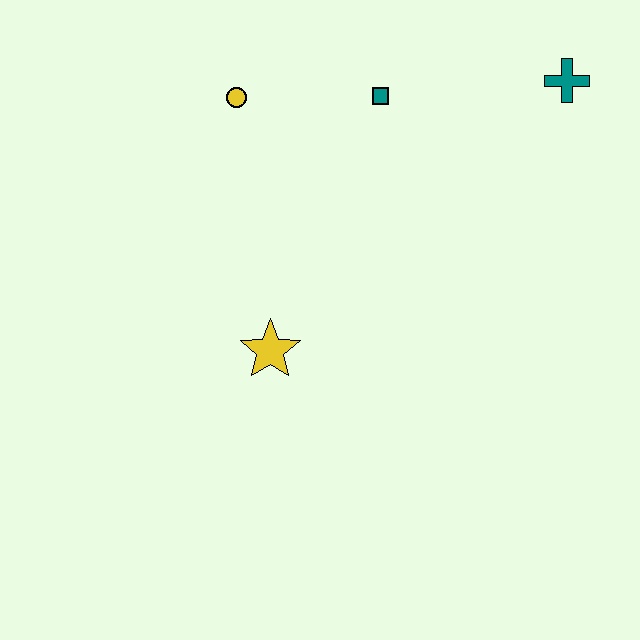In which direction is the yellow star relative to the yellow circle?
The yellow star is below the yellow circle.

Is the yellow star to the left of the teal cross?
Yes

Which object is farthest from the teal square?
The yellow star is farthest from the teal square.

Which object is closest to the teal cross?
The teal square is closest to the teal cross.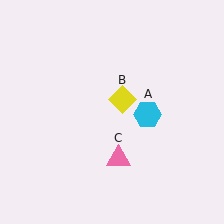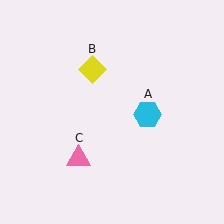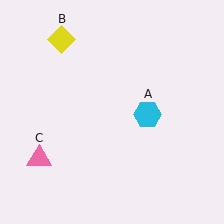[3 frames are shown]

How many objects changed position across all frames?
2 objects changed position: yellow diamond (object B), pink triangle (object C).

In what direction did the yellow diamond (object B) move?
The yellow diamond (object B) moved up and to the left.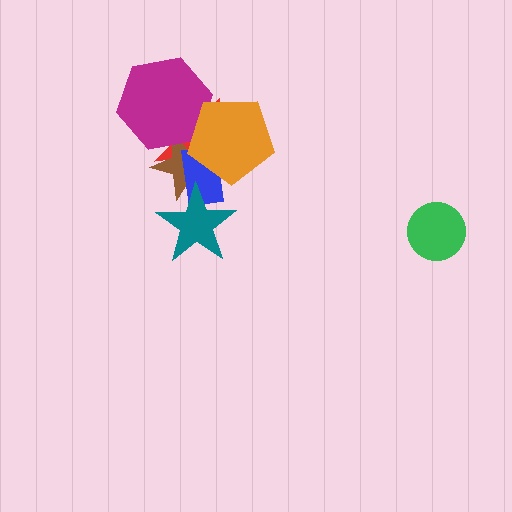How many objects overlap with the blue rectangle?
4 objects overlap with the blue rectangle.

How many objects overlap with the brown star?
5 objects overlap with the brown star.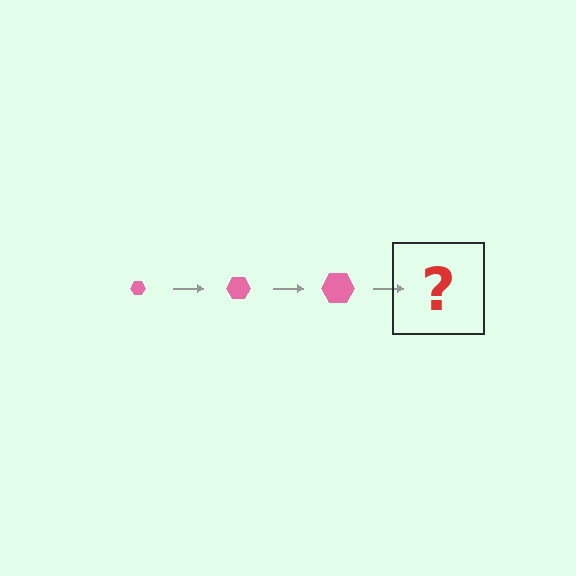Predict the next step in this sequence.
The next step is a pink hexagon, larger than the previous one.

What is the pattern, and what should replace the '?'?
The pattern is that the hexagon gets progressively larger each step. The '?' should be a pink hexagon, larger than the previous one.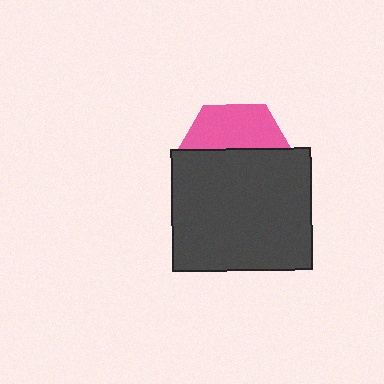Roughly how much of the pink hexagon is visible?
A small part of it is visible (roughly 38%).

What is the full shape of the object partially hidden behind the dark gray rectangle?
The partially hidden object is a pink hexagon.